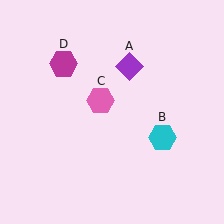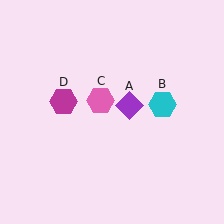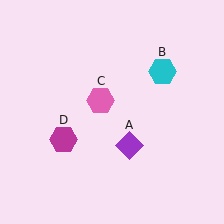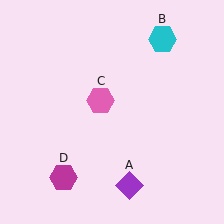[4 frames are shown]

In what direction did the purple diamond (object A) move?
The purple diamond (object A) moved down.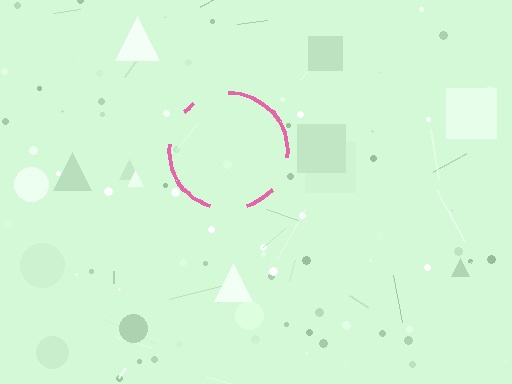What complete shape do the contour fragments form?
The contour fragments form a circle.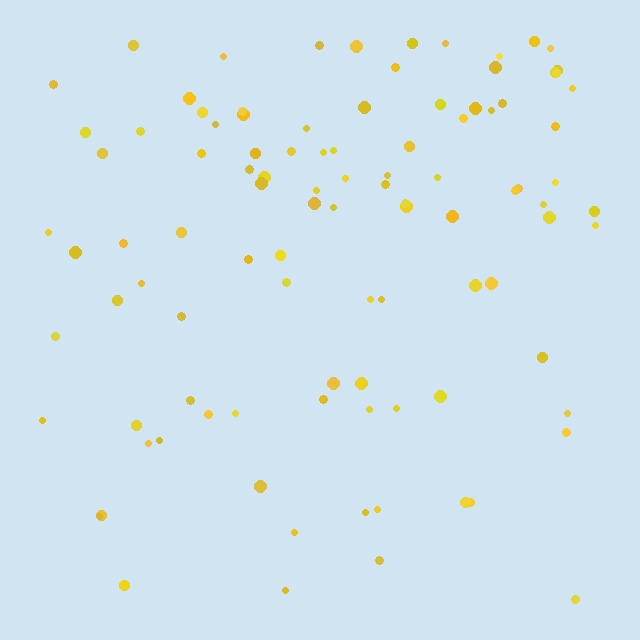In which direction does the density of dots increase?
From bottom to top, with the top side densest.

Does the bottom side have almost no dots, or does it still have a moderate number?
Still a moderate number, just noticeably fewer than the top.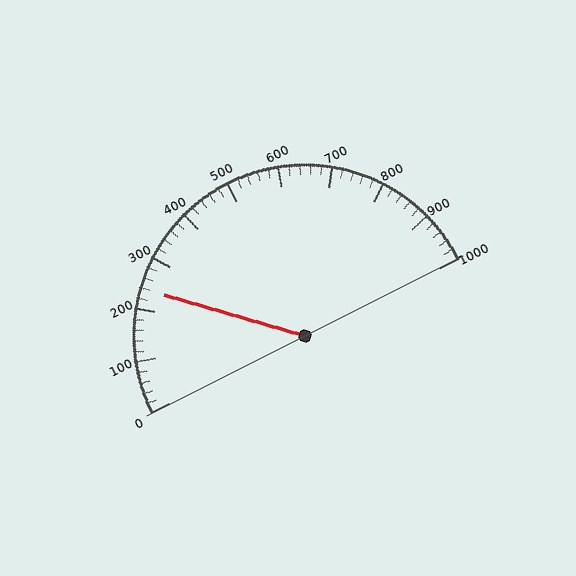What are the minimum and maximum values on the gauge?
The gauge ranges from 0 to 1000.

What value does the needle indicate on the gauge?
The needle indicates approximately 240.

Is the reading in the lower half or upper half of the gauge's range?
The reading is in the lower half of the range (0 to 1000).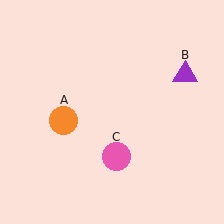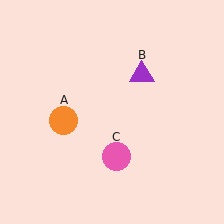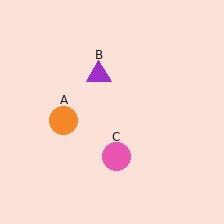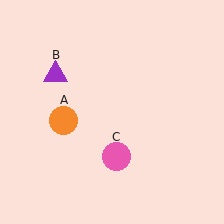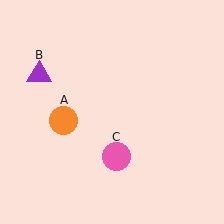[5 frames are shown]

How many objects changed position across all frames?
1 object changed position: purple triangle (object B).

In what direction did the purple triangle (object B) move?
The purple triangle (object B) moved left.